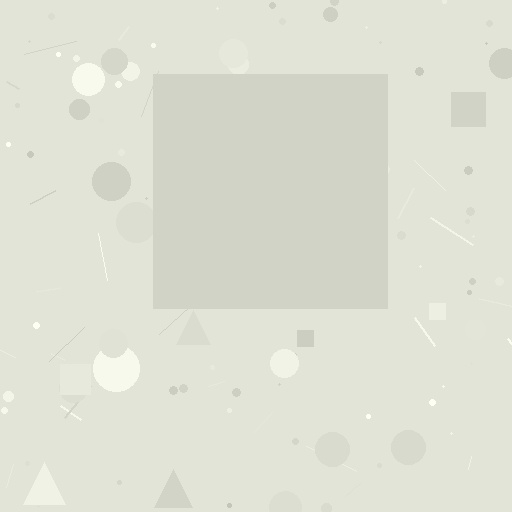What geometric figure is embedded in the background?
A square is embedded in the background.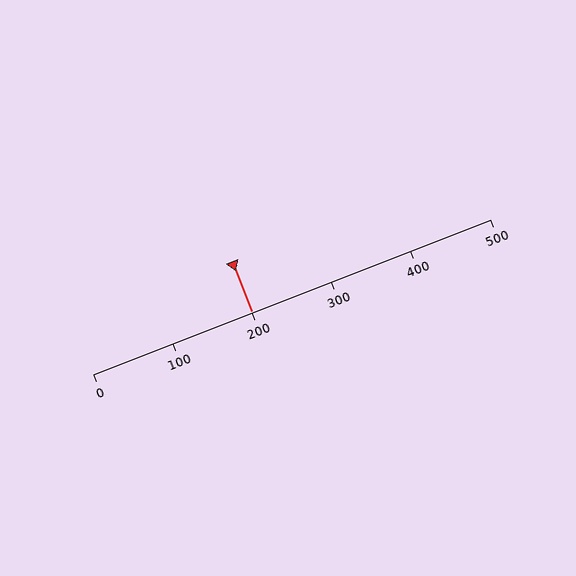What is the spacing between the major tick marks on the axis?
The major ticks are spaced 100 apart.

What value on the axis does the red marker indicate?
The marker indicates approximately 200.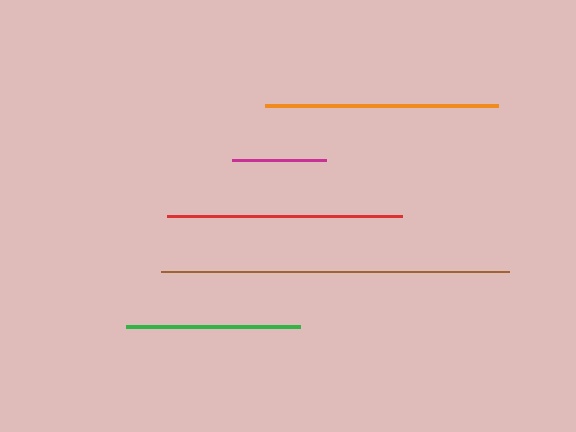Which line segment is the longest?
The brown line is the longest at approximately 349 pixels.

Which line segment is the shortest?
The magenta line is the shortest at approximately 95 pixels.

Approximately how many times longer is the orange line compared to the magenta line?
The orange line is approximately 2.5 times the length of the magenta line.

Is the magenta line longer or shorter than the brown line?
The brown line is longer than the magenta line.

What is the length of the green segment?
The green segment is approximately 173 pixels long.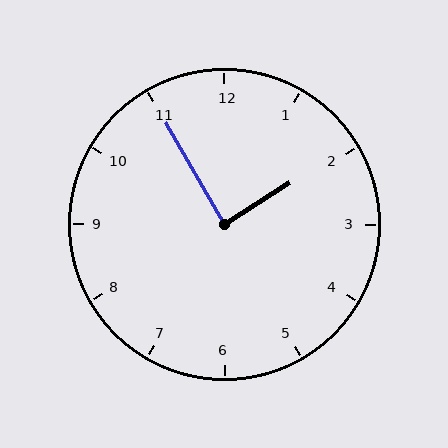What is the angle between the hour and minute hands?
Approximately 88 degrees.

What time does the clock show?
1:55.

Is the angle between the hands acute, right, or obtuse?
It is right.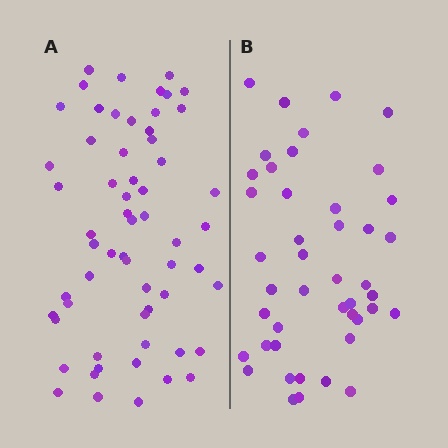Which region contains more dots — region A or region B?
Region A (the left region) has more dots.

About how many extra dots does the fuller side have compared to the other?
Region A has approximately 15 more dots than region B.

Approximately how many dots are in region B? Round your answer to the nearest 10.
About 40 dots. (The exact count is 44, which rounds to 40.)